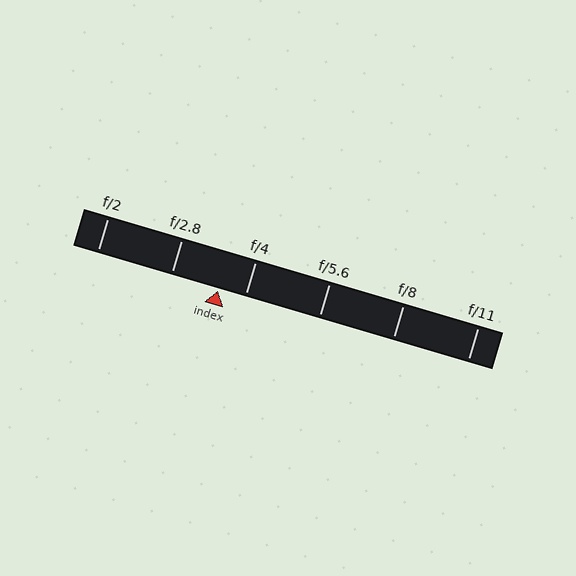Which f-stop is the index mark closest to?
The index mark is closest to f/4.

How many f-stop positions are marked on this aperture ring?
There are 6 f-stop positions marked.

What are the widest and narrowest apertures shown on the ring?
The widest aperture shown is f/2 and the narrowest is f/11.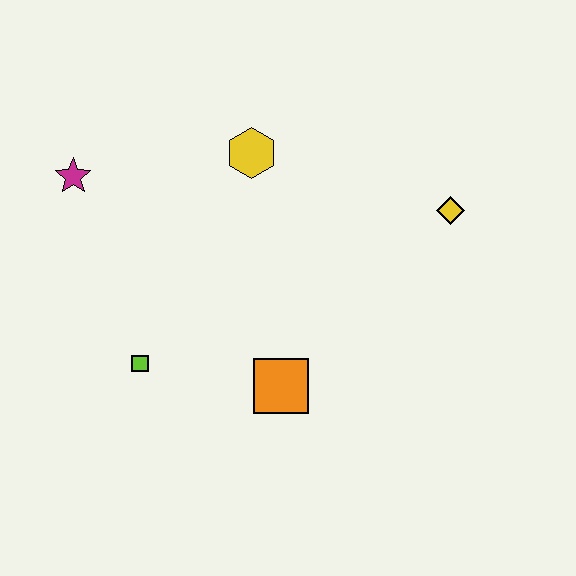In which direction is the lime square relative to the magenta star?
The lime square is below the magenta star.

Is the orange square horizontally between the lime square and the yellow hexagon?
No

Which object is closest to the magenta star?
The yellow hexagon is closest to the magenta star.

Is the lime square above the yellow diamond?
No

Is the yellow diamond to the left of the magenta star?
No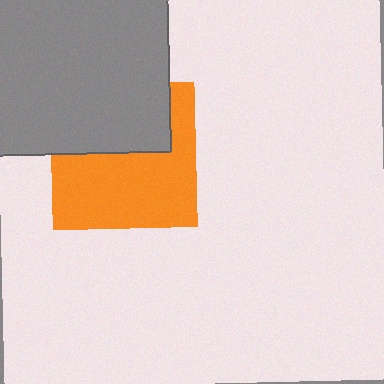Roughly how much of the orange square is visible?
About half of it is visible (roughly 60%).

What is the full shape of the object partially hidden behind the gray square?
The partially hidden object is an orange square.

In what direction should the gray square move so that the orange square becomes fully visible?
The gray square should move up. That is the shortest direction to clear the overlap and leave the orange square fully visible.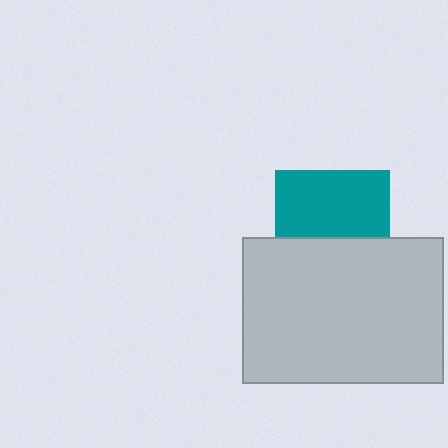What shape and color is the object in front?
The object in front is a light gray rectangle.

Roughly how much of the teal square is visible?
About half of it is visible (roughly 59%).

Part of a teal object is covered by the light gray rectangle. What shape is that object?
It is a square.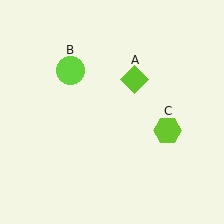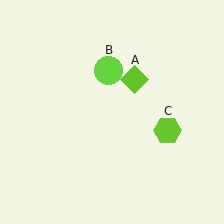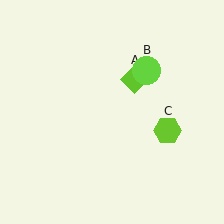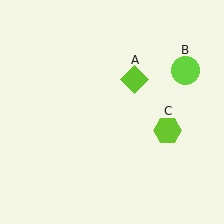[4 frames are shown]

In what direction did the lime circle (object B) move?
The lime circle (object B) moved right.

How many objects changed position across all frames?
1 object changed position: lime circle (object B).